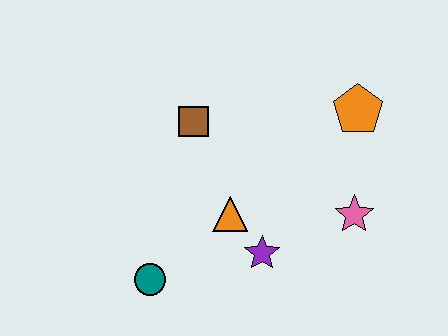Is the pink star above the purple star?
Yes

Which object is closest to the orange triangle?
The purple star is closest to the orange triangle.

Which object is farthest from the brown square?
The pink star is farthest from the brown square.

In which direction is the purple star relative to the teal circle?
The purple star is to the right of the teal circle.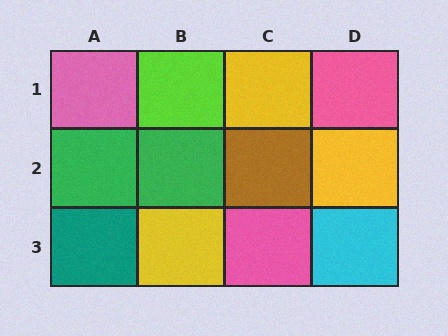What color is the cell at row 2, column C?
Brown.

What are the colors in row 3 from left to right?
Teal, yellow, pink, cyan.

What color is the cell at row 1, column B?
Lime.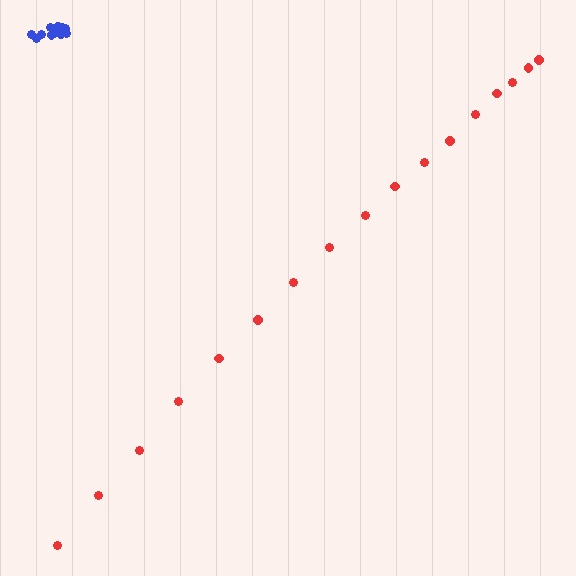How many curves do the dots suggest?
There are 2 distinct paths.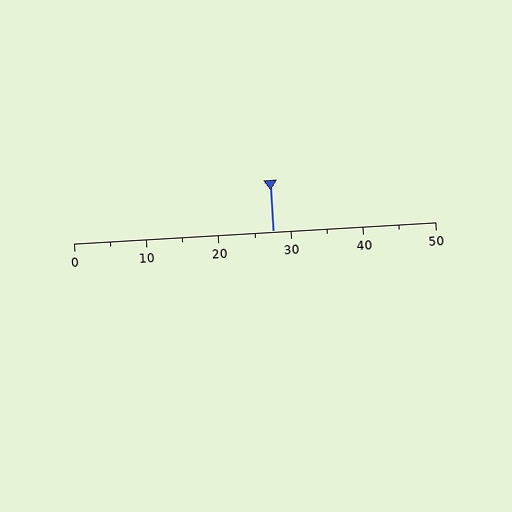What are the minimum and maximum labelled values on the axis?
The axis runs from 0 to 50.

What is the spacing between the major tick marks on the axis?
The major ticks are spaced 10 apart.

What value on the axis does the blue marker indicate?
The marker indicates approximately 27.5.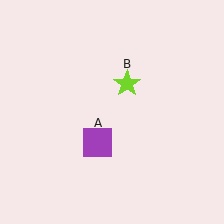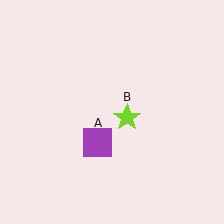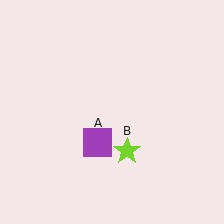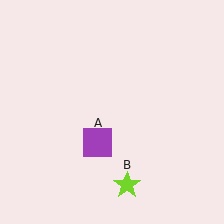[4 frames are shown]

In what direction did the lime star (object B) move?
The lime star (object B) moved down.